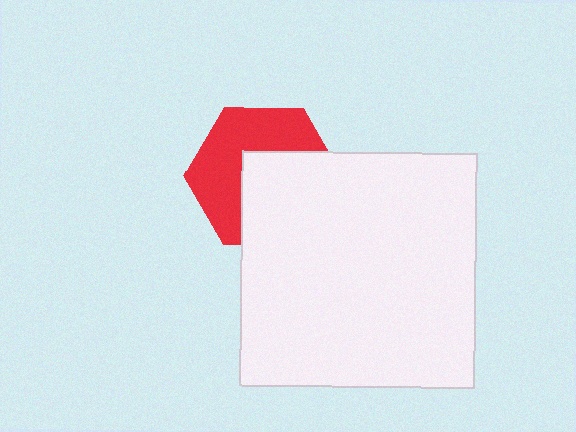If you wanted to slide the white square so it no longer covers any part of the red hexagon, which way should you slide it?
Slide it toward the lower-right — that is the most direct way to separate the two shapes.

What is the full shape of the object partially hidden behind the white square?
The partially hidden object is a red hexagon.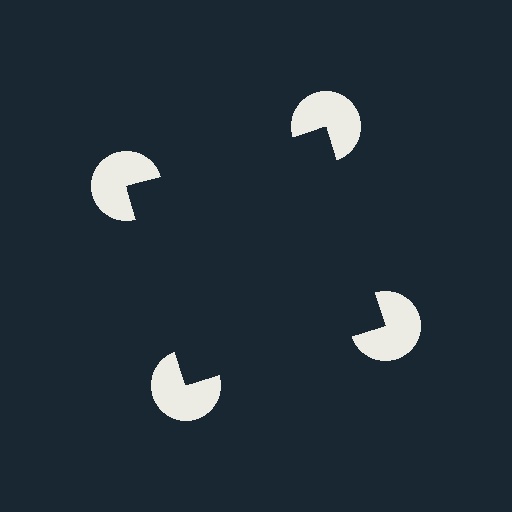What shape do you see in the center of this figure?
An illusory square — its edges are inferred from the aligned wedge cuts in the pac-man discs, not physically drawn.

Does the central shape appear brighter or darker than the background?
It typically appears slightly darker than the background, even though no actual brightness change is drawn.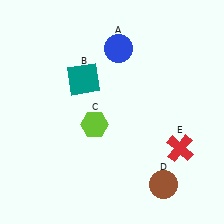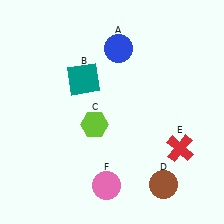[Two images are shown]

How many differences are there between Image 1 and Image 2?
There is 1 difference between the two images.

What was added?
A pink circle (F) was added in Image 2.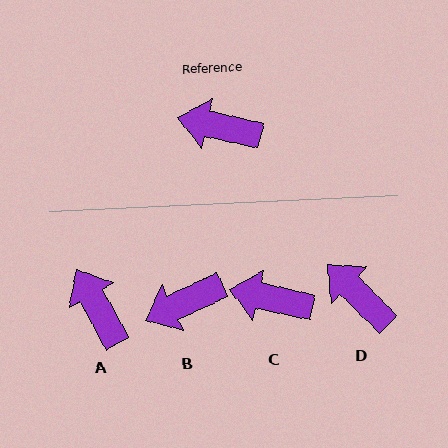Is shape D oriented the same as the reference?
No, it is off by about 32 degrees.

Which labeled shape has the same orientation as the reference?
C.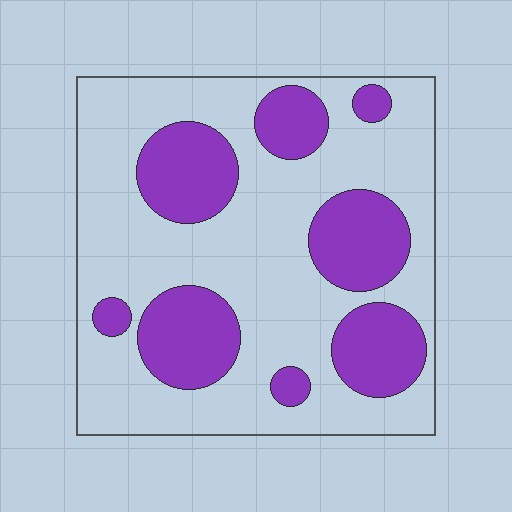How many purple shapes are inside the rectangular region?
8.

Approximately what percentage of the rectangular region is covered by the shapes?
Approximately 30%.